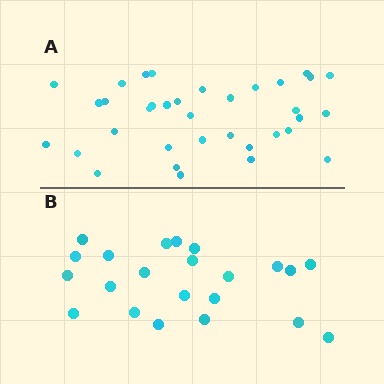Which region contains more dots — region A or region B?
Region A (the top region) has more dots.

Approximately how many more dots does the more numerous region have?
Region A has approximately 15 more dots than region B.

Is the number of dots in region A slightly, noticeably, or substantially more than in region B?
Region A has substantially more. The ratio is roughly 1.6 to 1.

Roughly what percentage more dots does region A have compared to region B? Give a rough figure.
About 60% more.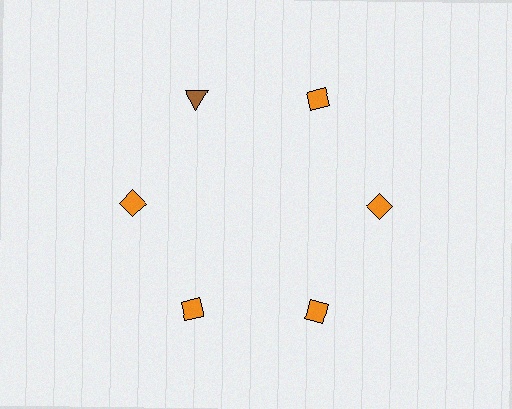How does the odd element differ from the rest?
It differs in both color (brown instead of orange) and shape (triangle instead of diamond).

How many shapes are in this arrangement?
There are 6 shapes arranged in a ring pattern.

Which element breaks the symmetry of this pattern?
The brown triangle at roughly the 11 o'clock position breaks the symmetry. All other shapes are orange diamonds.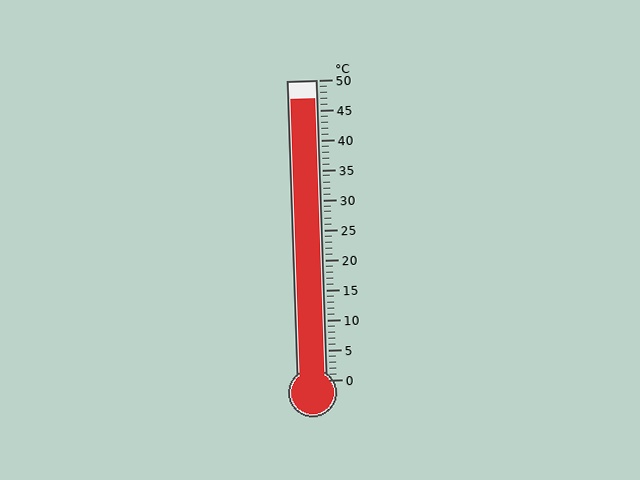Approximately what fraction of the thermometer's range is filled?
The thermometer is filled to approximately 95% of its range.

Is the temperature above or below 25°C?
The temperature is above 25°C.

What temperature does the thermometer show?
The thermometer shows approximately 47°C.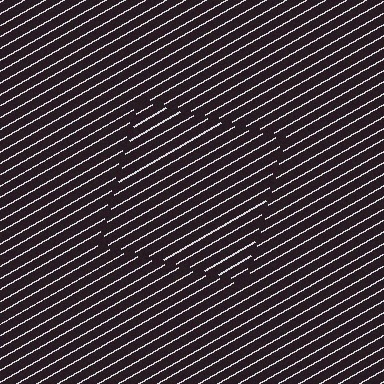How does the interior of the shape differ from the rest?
The interior of the shape contains the same grating, shifted by half a period — the contour is defined by the phase discontinuity where line-ends from the inner and outer gratings abut.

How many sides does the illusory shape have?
4 sides — the line-ends trace a square.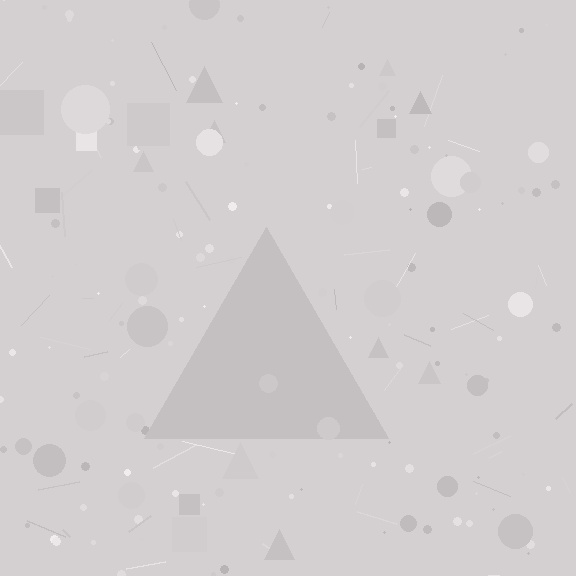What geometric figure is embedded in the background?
A triangle is embedded in the background.